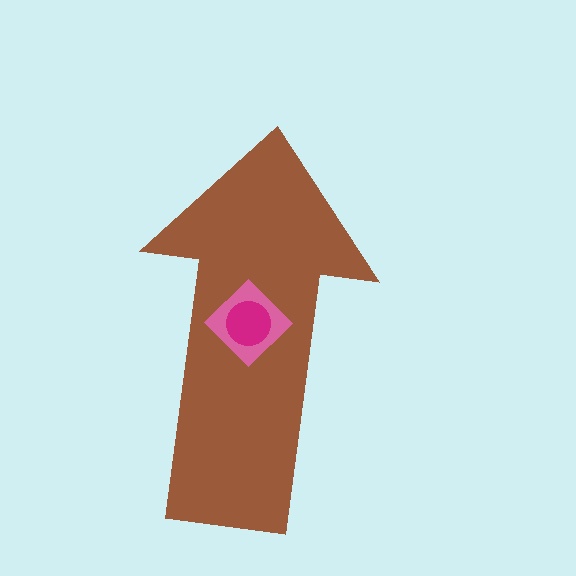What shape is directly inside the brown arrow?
The pink diamond.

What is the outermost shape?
The brown arrow.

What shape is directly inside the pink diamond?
The magenta circle.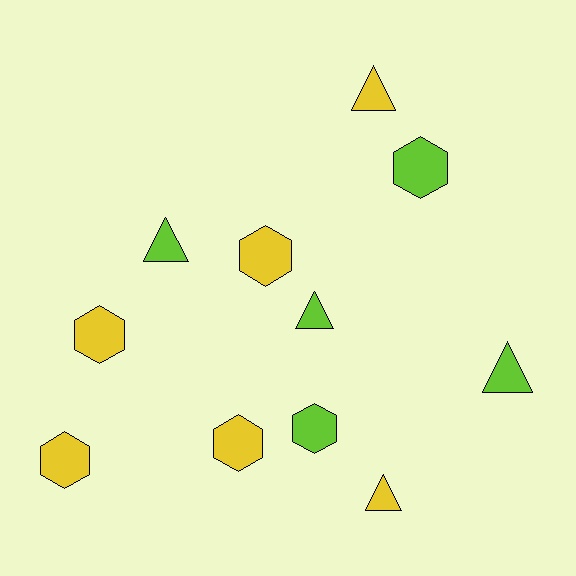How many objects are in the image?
There are 11 objects.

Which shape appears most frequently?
Hexagon, with 6 objects.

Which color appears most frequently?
Yellow, with 6 objects.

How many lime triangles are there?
There are 3 lime triangles.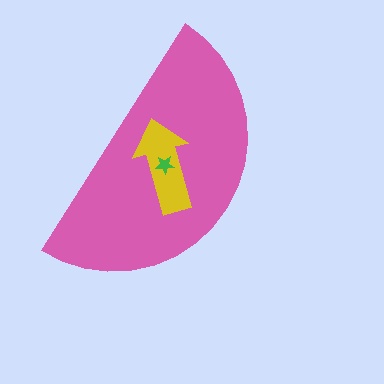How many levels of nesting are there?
3.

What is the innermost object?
The green star.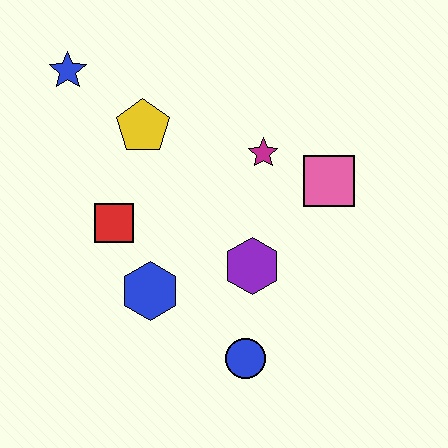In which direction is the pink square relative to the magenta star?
The pink square is to the right of the magenta star.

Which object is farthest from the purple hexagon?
The blue star is farthest from the purple hexagon.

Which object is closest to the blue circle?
The purple hexagon is closest to the blue circle.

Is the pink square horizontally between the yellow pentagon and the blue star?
No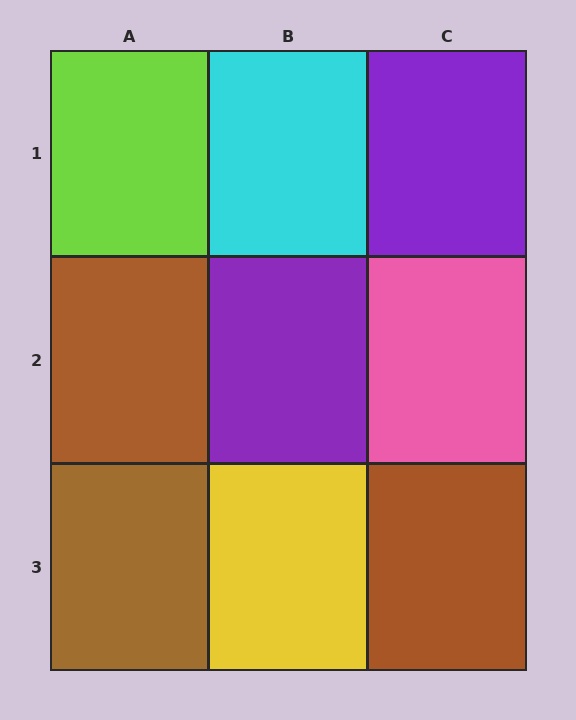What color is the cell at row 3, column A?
Brown.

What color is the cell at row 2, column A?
Brown.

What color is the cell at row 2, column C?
Pink.